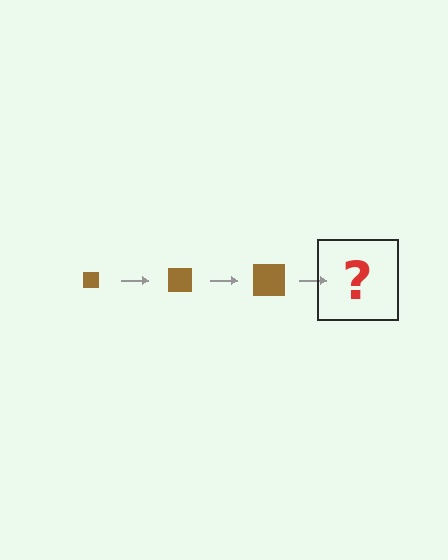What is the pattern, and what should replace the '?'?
The pattern is that the square gets progressively larger each step. The '?' should be a brown square, larger than the previous one.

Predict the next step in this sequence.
The next step is a brown square, larger than the previous one.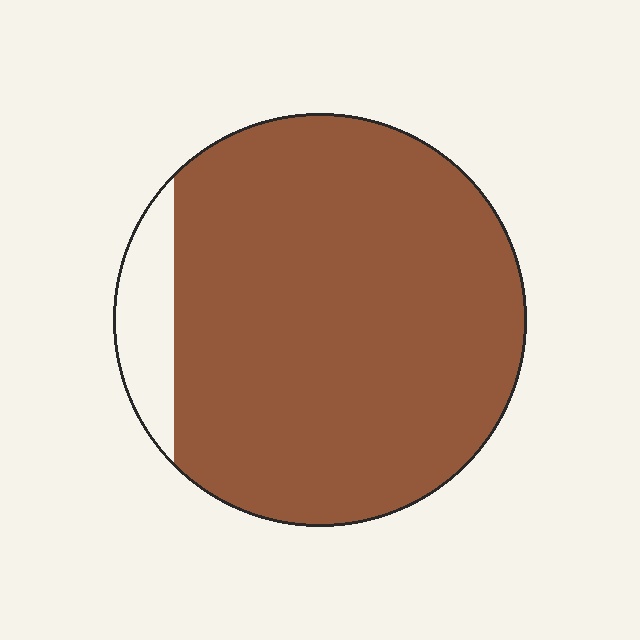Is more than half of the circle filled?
Yes.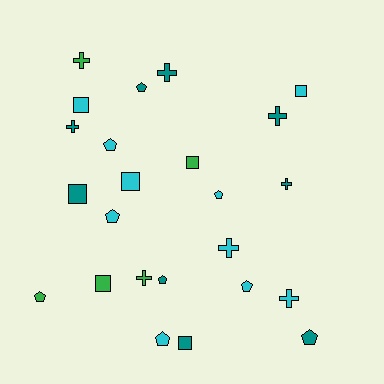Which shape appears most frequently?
Pentagon, with 9 objects.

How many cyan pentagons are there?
There are 5 cyan pentagons.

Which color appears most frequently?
Cyan, with 10 objects.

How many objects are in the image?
There are 24 objects.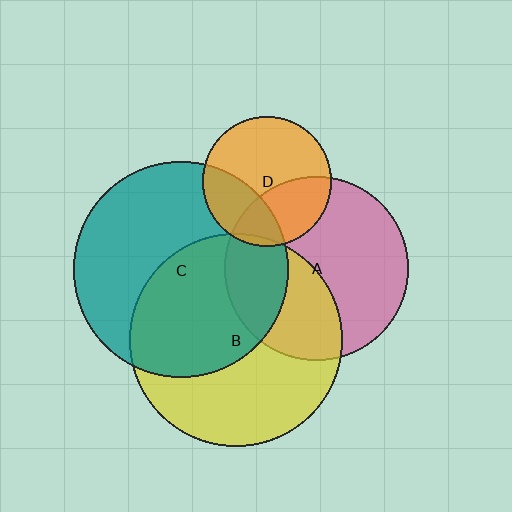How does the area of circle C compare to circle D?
Approximately 2.8 times.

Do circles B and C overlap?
Yes.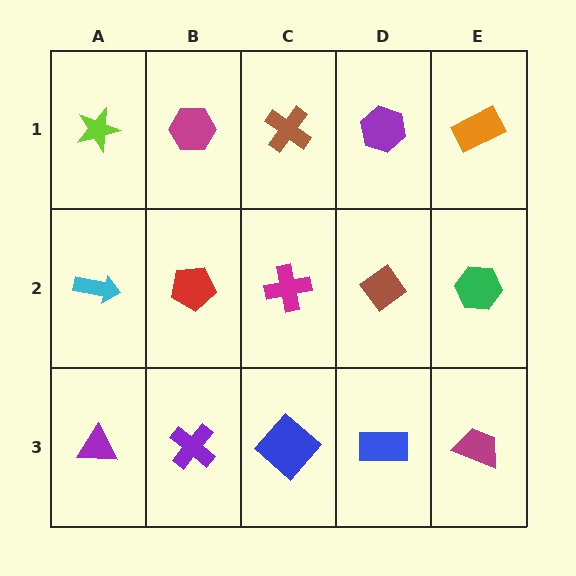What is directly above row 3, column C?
A magenta cross.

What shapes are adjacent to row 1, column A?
A cyan arrow (row 2, column A), a magenta hexagon (row 1, column B).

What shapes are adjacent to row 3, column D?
A brown diamond (row 2, column D), a blue diamond (row 3, column C), a magenta trapezoid (row 3, column E).